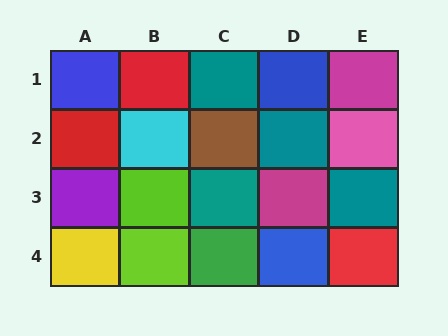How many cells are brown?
1 cell is brown.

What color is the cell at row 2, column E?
Pink.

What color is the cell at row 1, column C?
Teal.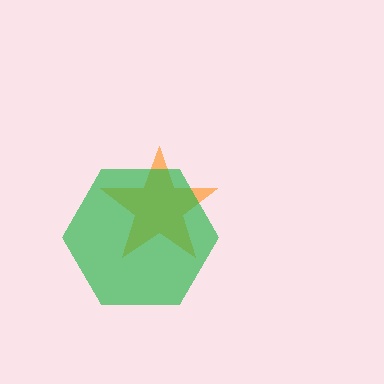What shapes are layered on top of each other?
The layered shapes are: an orange star, a green hexagon.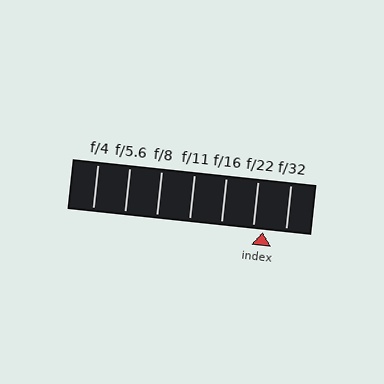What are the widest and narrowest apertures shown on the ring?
The widest aperture shown is f/4 and the narrowest is f/32.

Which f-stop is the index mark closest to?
The index mark is closest to f/22.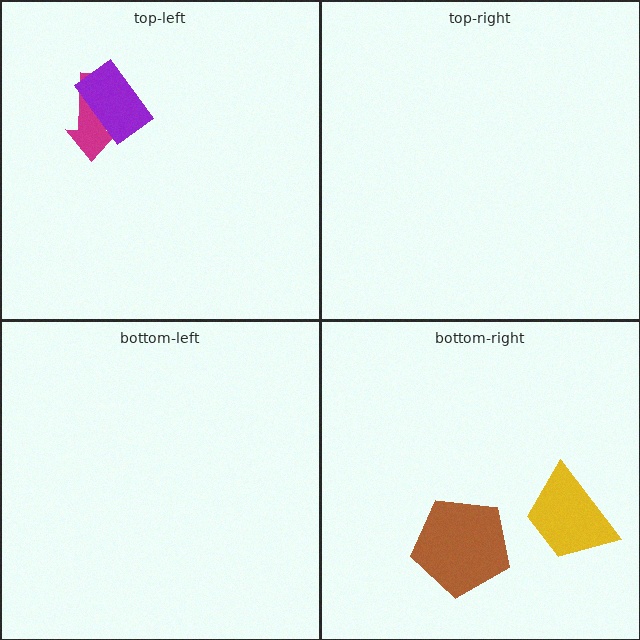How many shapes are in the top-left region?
2.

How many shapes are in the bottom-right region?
2.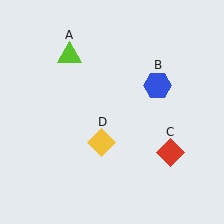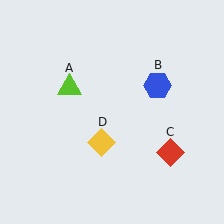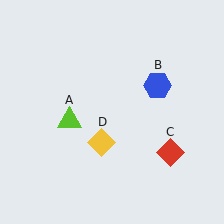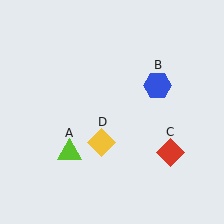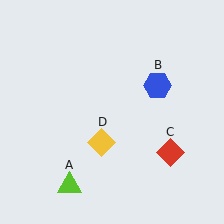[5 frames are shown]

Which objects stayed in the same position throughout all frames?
Blue hexagon (object B) and red diamond (object C) and yellow diamond (object D) remained stationary.